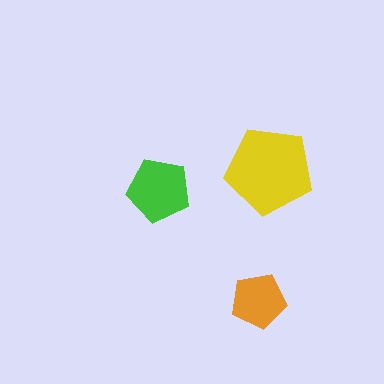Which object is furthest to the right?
The yellow pentagon is rightmost.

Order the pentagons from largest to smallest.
the yellow one, the green one, the orange one.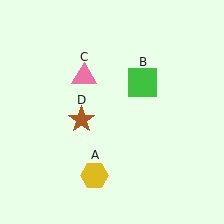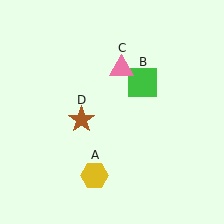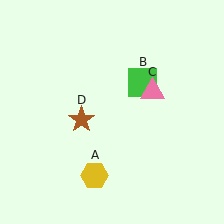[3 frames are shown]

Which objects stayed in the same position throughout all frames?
Yellow hexagon (object A) and green square (object B) and brown star (object D) remained stationary.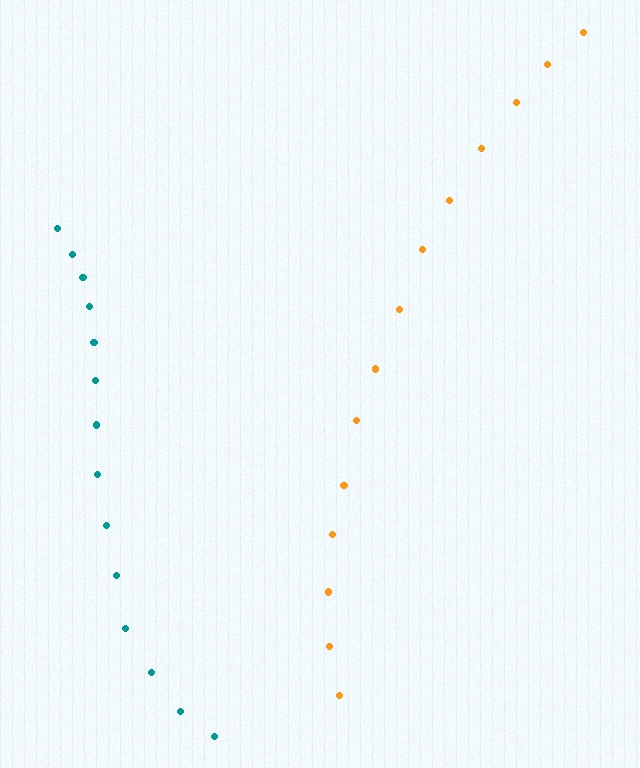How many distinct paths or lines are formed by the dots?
There are 2 distinct paths.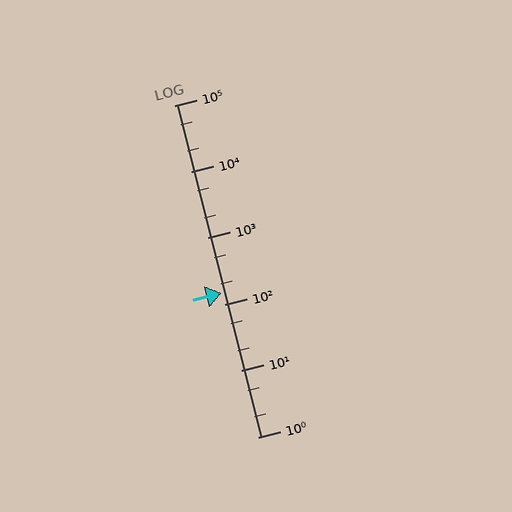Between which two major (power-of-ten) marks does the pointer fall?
The pointer is between 100 and 1000.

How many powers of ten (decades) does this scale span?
The scale spans 5 decades, from 1 to 100000.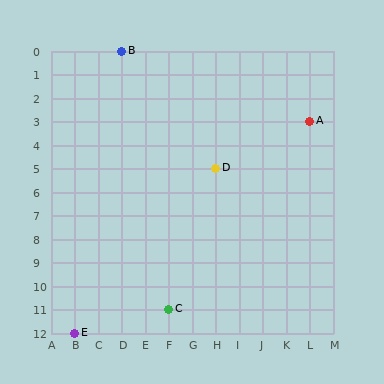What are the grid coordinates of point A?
Point A is at grid coordinates (L, 3).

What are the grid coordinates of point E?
Point E is at grid coordinates (B, 12).